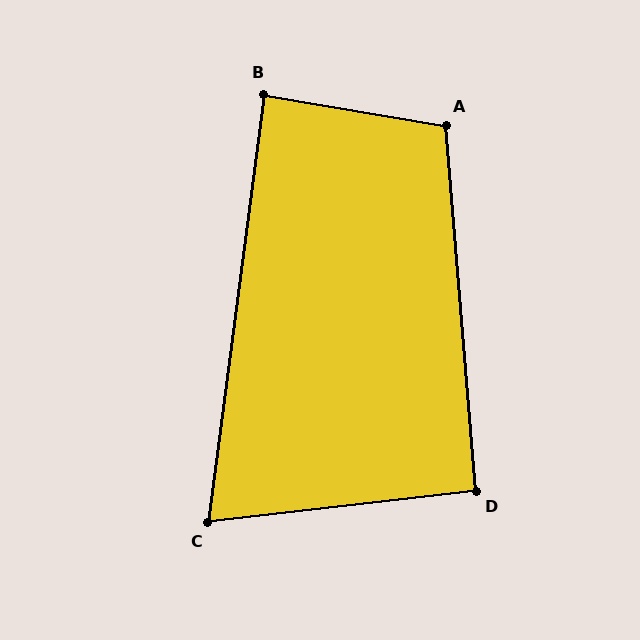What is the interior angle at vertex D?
Approximately 92 degrees (approximately right).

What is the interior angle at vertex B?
Approximately 88 degrees (approximately right).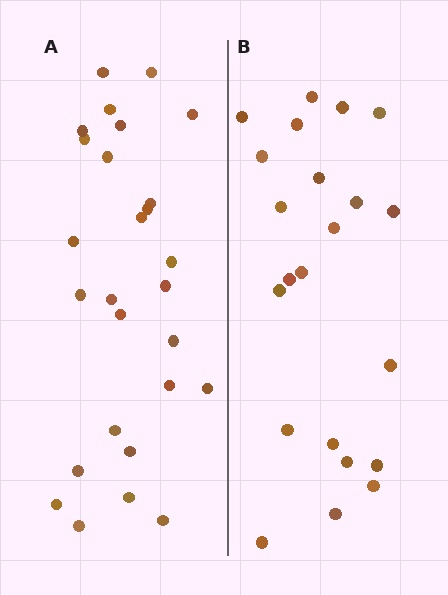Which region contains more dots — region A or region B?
Region A (the left region) has more dots.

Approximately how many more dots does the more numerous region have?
Region A has about 5 more dots than region B.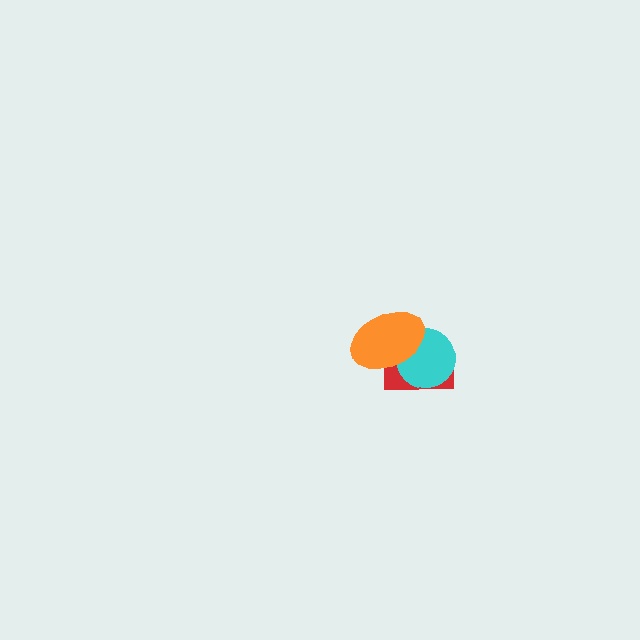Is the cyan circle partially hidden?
Yes, it is partially covered by another shape.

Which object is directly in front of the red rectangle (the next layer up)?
The cyan circle is directly in front of the red rectangle.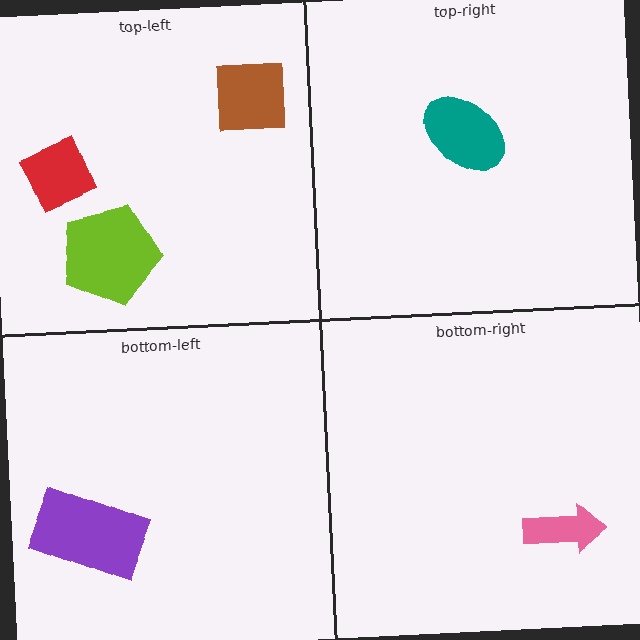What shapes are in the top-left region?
The lime pentagon, the red diamond, the brown square.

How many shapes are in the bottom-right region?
1.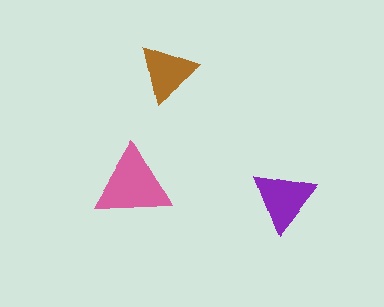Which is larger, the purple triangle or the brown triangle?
The purple one.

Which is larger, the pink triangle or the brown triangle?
The pink one.